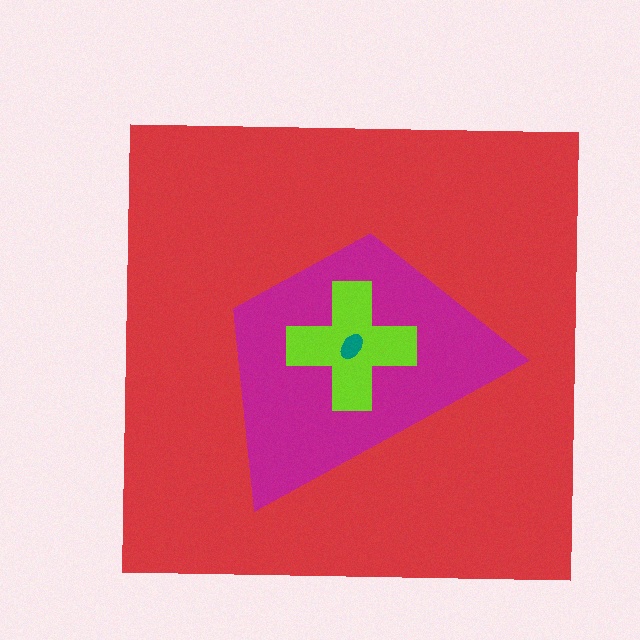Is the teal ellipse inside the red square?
Yes.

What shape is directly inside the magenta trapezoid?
The lime cross.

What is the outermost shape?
The red square.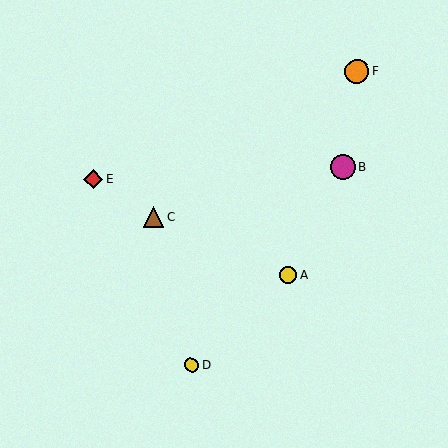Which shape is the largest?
The magenta circle (labeled B) is the largest.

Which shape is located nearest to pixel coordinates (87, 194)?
The red diamond (labeled E) at (93, 179) is nearest to that location.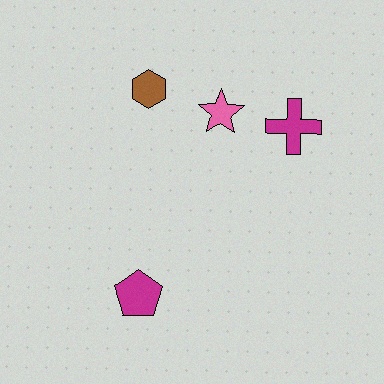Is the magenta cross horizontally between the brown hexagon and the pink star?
No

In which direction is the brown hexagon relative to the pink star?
The brown hexagon is to the left of the pink star.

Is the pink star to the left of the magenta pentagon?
No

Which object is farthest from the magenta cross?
The magenta pentagon is farthest from the magenta cross.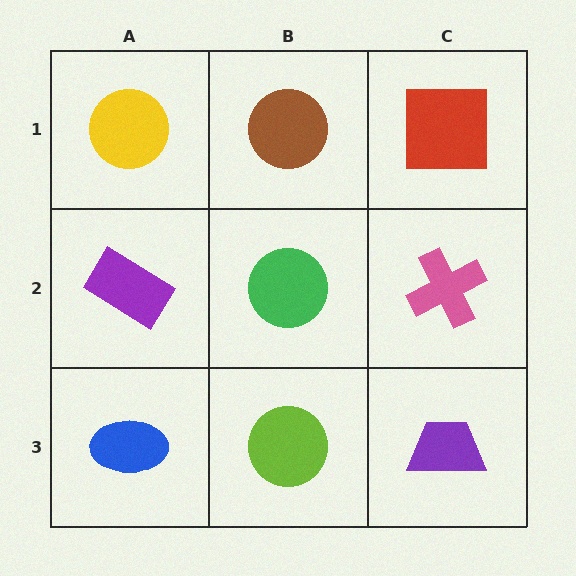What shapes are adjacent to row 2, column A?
A yellow circle (row 1, column A), a blue ellipse (row 3, column A), a green circle (row 2, column B).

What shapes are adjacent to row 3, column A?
A purple rectangle (row 2, column A), a lime circle (row 3, column B).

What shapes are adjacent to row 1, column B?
A green circle (row 2, column B), a yellow circle (row 1, column A), a red square (row 1, column C).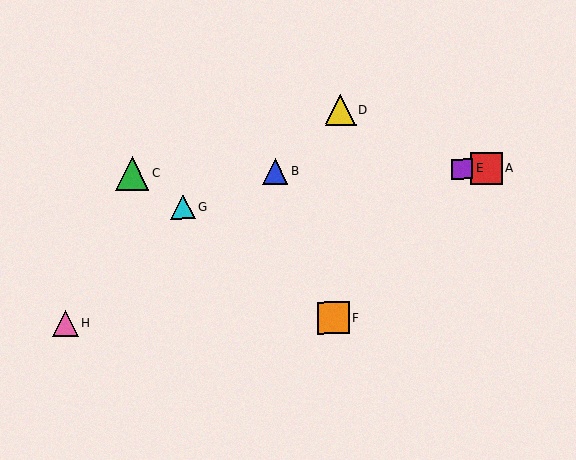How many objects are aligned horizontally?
4 objects (A, B, C, E) are aligned horizontally.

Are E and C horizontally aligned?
Yes, both are at y≈169.